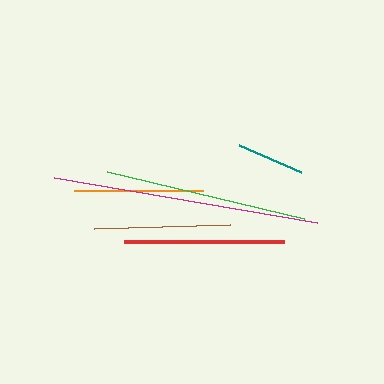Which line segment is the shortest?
The teal line is the shortest at approximately 68 pixels.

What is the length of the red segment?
The red segment is approximately 160 pixels long.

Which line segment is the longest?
The magenta line is the longest at approximately 266 pixels.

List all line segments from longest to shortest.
From longest to shortest: magenta, green, red, brown, orange, teal.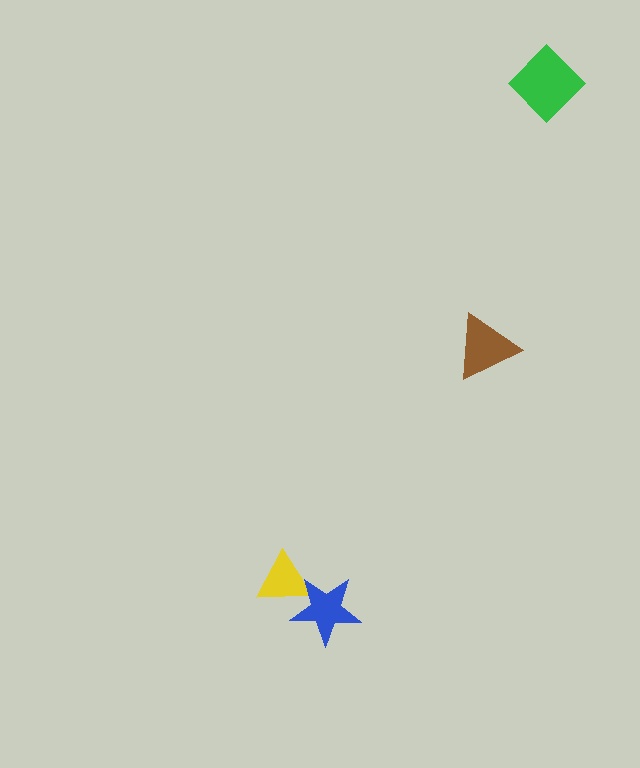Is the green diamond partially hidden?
No, no other shape covers it.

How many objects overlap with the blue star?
1 object overlaps with the blue star.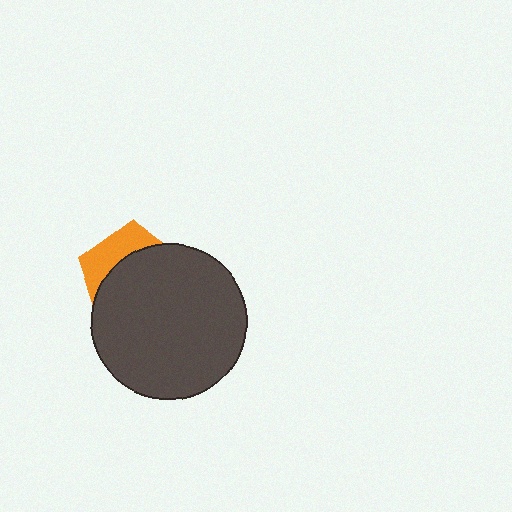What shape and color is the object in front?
The object in front is a dark gray circle.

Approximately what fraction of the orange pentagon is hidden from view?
Roughly 69% of the orange pentagon is hidden behind the dark gray circle.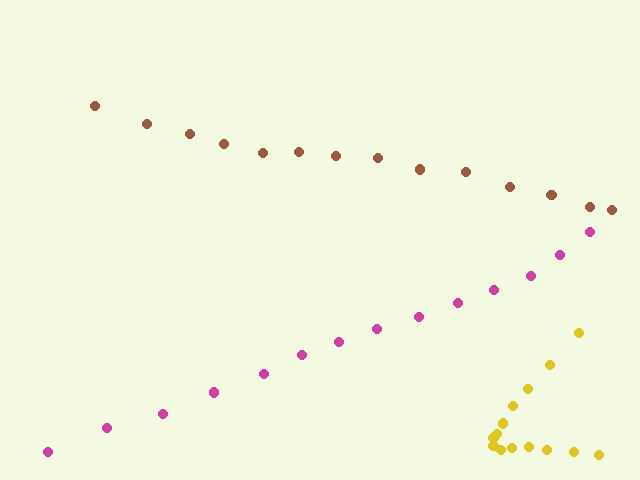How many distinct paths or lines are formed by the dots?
There are 3 distinct paths.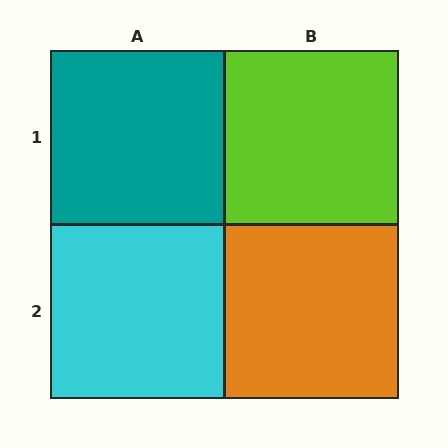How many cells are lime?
1 cell is lime.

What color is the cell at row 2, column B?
Orange.